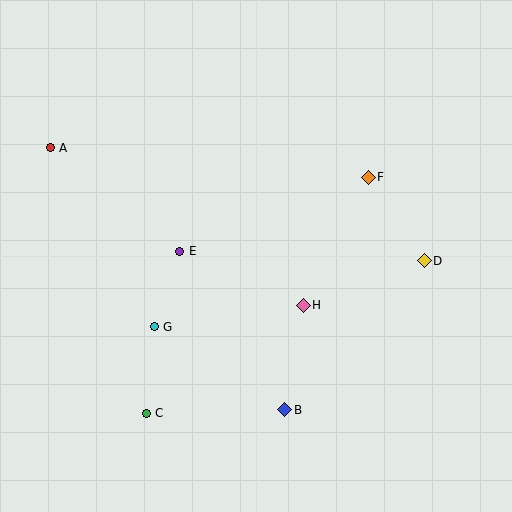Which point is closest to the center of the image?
Point H at (303, 305) is closest to the center.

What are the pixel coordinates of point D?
Point D is at (424, 261).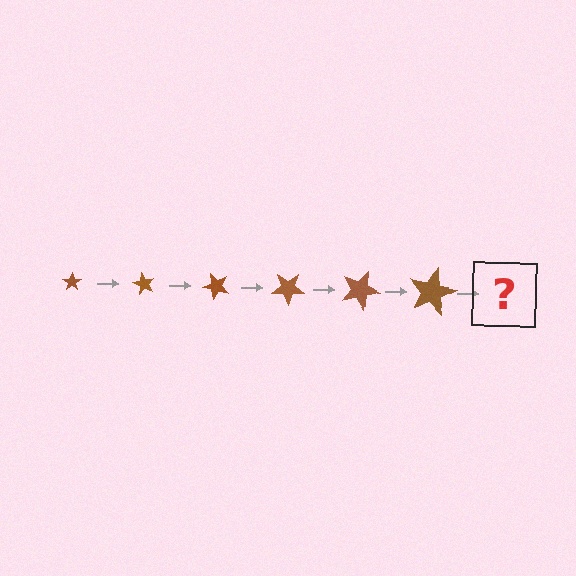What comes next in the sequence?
The next element should be a star, larger than the previous one and rotated 360 degrees from the start.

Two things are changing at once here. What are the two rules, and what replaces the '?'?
The two rules are that the star grows larger each step and it rotates 60 degrees each step. The '?' should be a star, larger than the previous one and rotated 360 degrees from the start.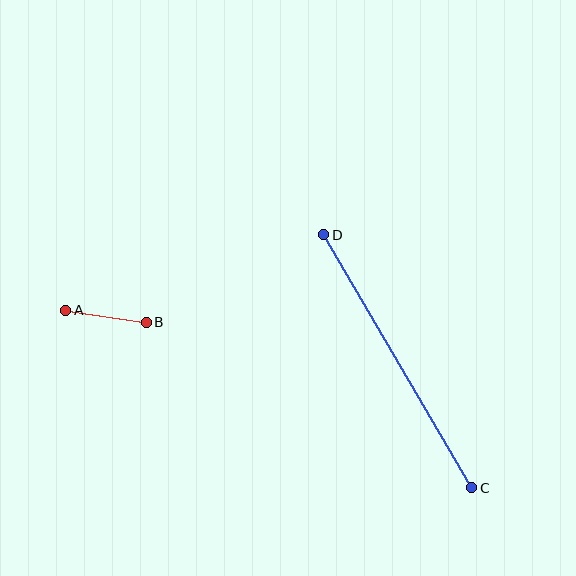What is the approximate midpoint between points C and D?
The midpoint is at approximately (398, 361) pixels.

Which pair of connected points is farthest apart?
Points C and D are farthest apart.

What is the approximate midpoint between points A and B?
The midpoint is at approximately (106, 316) pixels.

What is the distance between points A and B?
The distance is approximately 81 pixels.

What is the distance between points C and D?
The distance is approximately 293 pixels.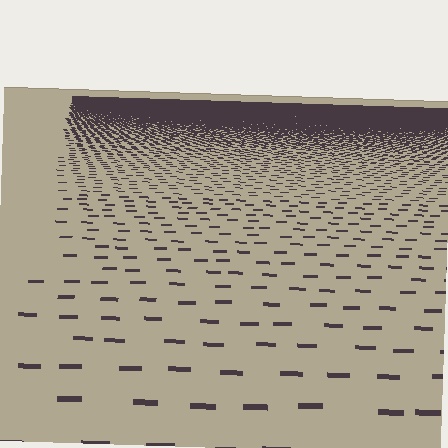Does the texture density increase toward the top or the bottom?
Density increases toward the top.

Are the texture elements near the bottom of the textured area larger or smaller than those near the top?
Larger. Near the bottom, elements are closer to the viewer and appear at a bigger on-screen size.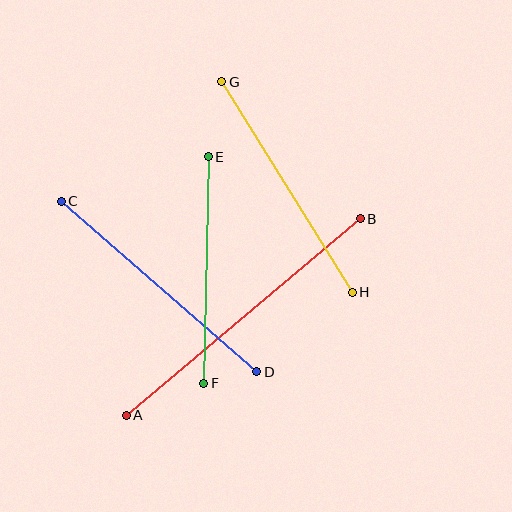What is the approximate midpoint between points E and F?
The midpoint is at approximately (206, 270) pixels.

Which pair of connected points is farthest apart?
Points A and B are farthest apart.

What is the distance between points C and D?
The distance is approximately 260 pixels.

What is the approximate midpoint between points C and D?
The midpoint is at approximately (159, 286) pixels.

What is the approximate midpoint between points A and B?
The midpoint is at approximately (243, 317) pixels.